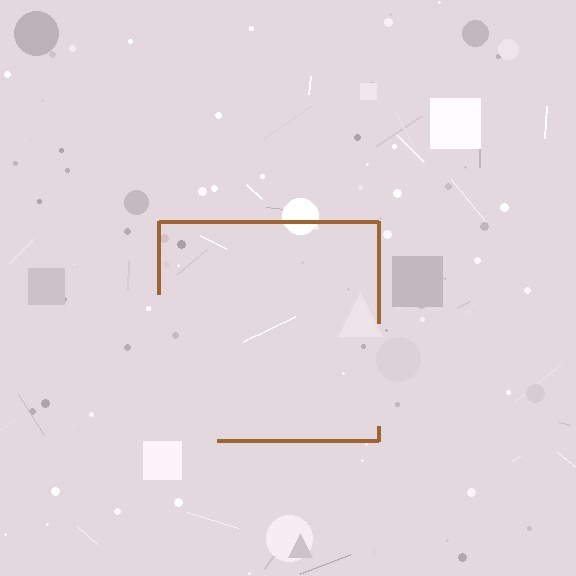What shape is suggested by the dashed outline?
The dashed outline suggests a square.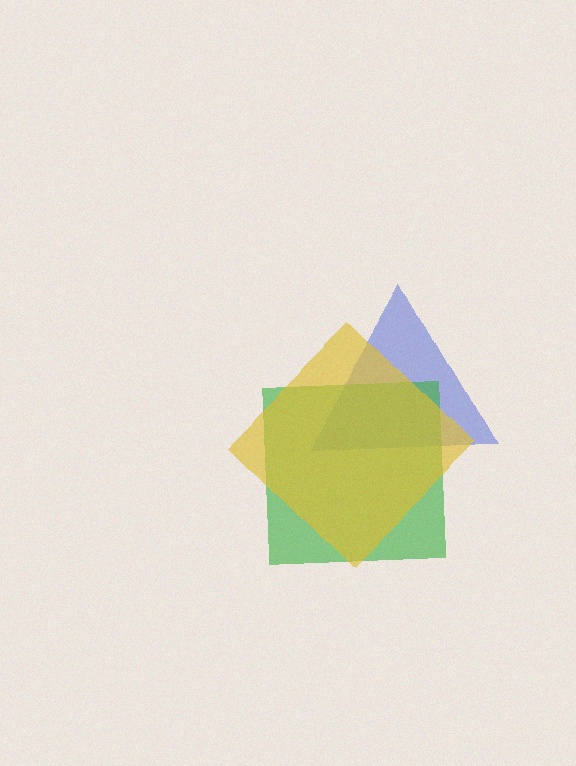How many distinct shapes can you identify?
There are 3 distinct shapes: a blue triangle, a green square, a yellow diamond.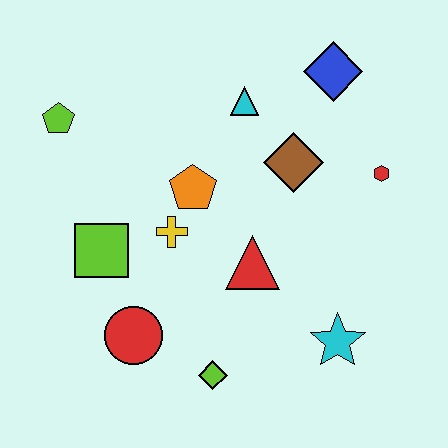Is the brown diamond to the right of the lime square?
Yes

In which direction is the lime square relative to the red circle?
The lime square is above the red circle.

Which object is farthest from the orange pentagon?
The cyan star is farthest from the orange pentagon.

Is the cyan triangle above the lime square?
Yes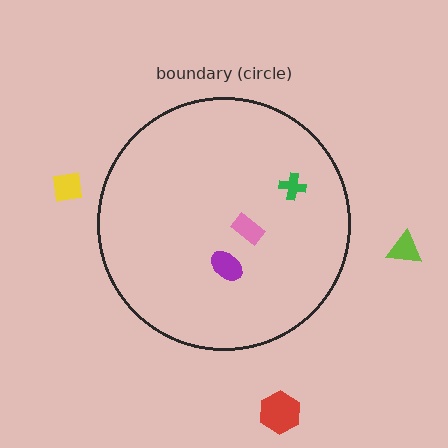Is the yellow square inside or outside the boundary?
Outside.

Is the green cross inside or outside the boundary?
Inside.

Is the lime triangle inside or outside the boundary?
Outside.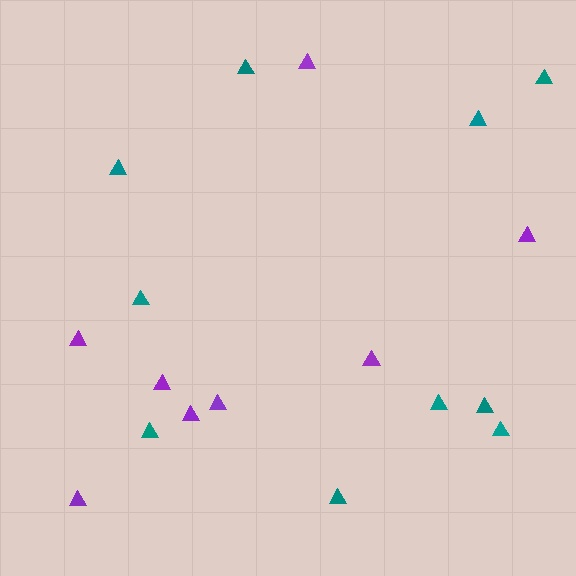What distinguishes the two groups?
There are 2 groups: one group of purple triangles (8) and one group of teal triangles (10).